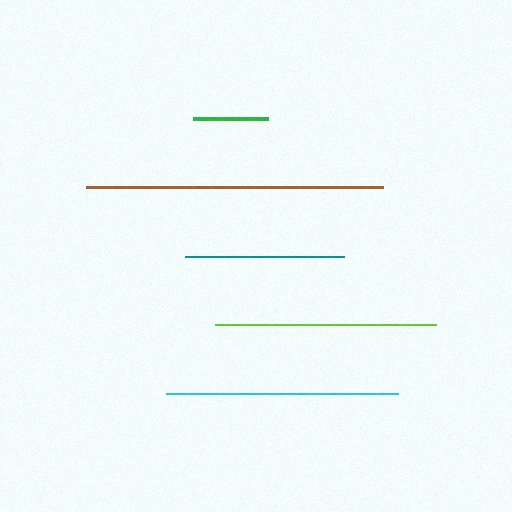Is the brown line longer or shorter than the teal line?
The brown line is longer than the teal line.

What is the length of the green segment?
The green segment is approximately 75 pixels long.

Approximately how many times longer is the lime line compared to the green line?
The lime line is approximately 2.9 times the length of the green line.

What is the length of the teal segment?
The teal segment is approximately 159 pixels long.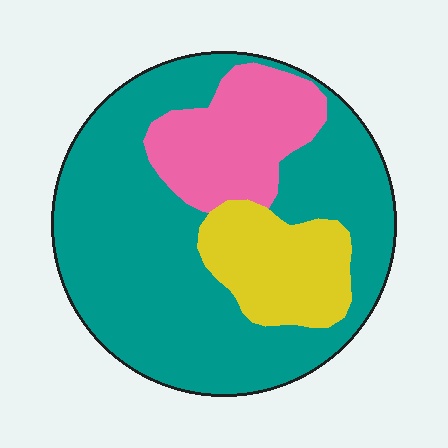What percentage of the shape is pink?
Pink covers about 20% of the shape.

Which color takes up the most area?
Teal, at roughly 65%.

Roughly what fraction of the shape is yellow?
Yellow takes up less than a quarter of the shape.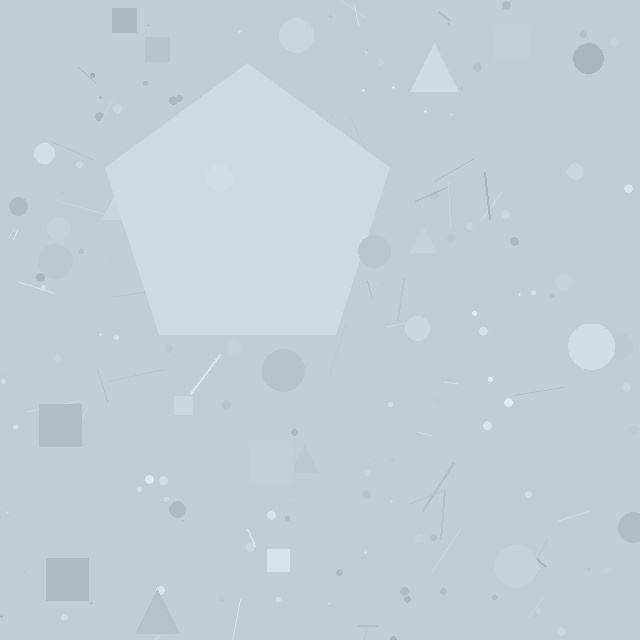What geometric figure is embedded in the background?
A pentagon is embedded in the background.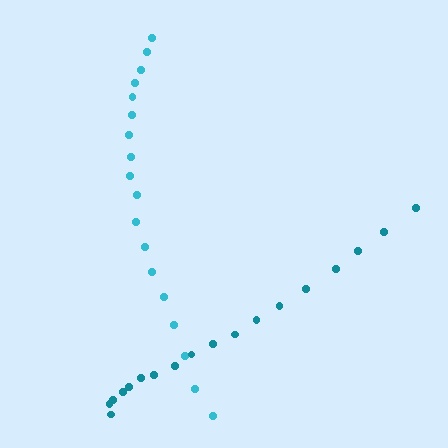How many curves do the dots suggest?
There are 2 distinct paths.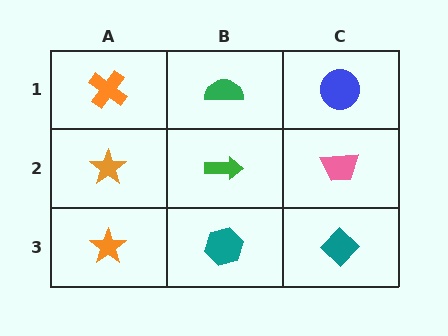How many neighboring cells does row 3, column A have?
2.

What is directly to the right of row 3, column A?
A teal hexagon.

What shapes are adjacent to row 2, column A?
An orange cross (row 1, column A), an orange star (row 3, column A), a green arrow (row 2, column B).